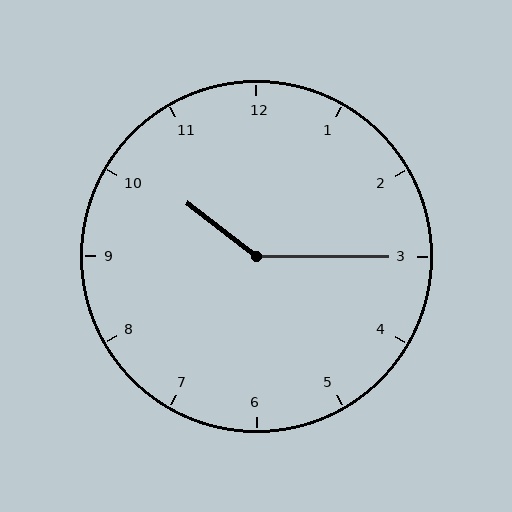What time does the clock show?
10:15.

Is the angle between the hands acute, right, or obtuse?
It is obtuse.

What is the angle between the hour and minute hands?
Approximately 142 degrees.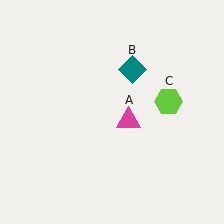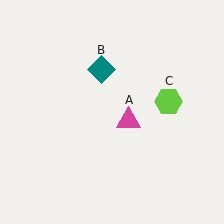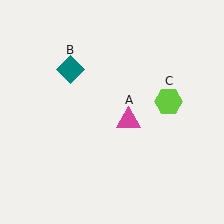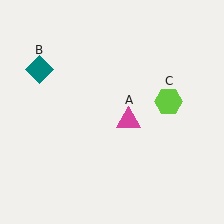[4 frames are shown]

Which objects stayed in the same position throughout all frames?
Magenta triangle (object A) and lime hexagon (object C) remained stationary.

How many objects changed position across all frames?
1 object changed position: teal diamond (object B).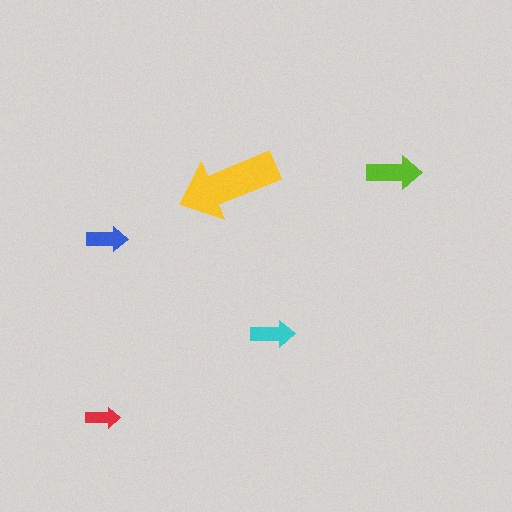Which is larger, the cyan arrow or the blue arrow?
The cyan one.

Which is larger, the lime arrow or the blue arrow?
The lime one.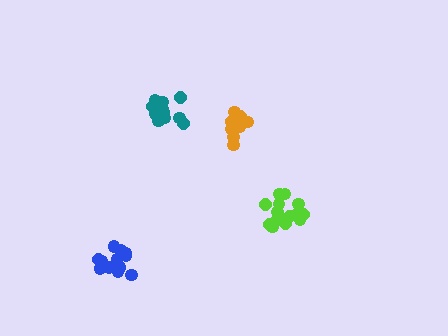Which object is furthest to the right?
The lime cluster is rightmost.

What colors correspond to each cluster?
The clusters are colored: lime, orange, blue, teal.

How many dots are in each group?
Group 1: 15 dots, Group 2: 10 dots, Group 3: 13 dots, Group 4: 14 dots (52 total).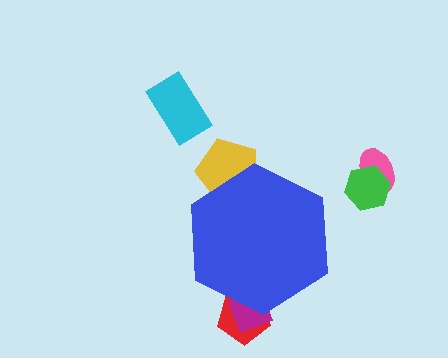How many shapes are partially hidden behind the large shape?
3 shapes are partially hidden.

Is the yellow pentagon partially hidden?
Yes, the yellow pentagon is partially hidden behind the blue hexagon.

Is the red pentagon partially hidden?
Yes, the red pentagon is partially hidden behind the blue hexagon.